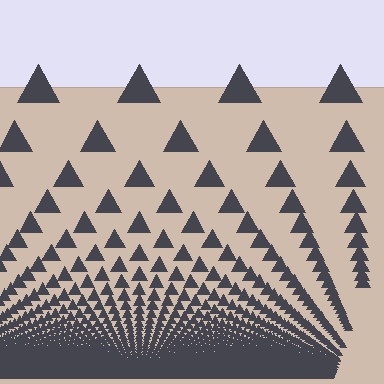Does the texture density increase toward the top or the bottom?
Density increases toward the bottom.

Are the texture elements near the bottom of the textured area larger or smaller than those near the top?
Smaller. The gradient is inverted — elements near the bottom are smaller and denser.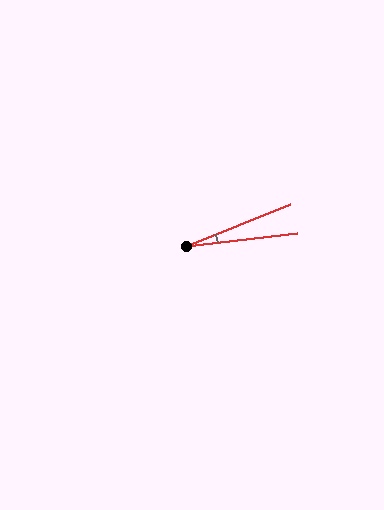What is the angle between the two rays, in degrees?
Approximately 16 degrees.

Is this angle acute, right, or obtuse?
It is acute.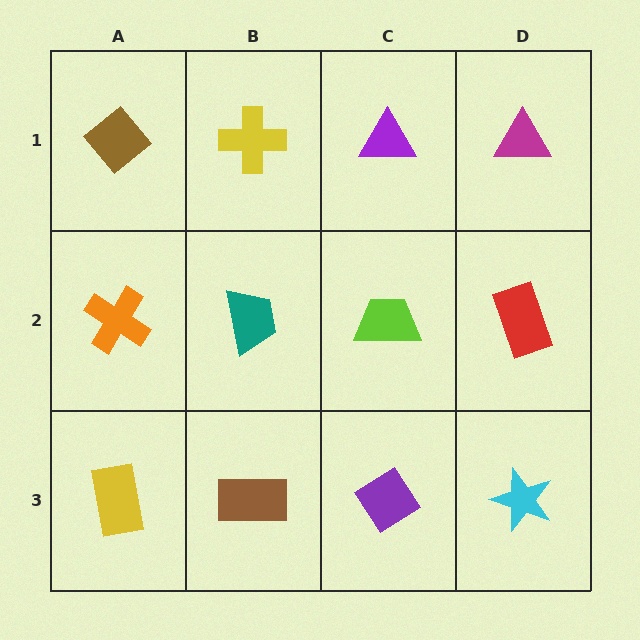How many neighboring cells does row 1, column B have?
3.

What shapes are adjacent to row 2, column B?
A yellow cross (row 1, column B), a brown rectangle (row 3, column B), an orange cross (row 2, column A), a lime trapezoid (row 2, column C).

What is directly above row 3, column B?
A teal trapezoid.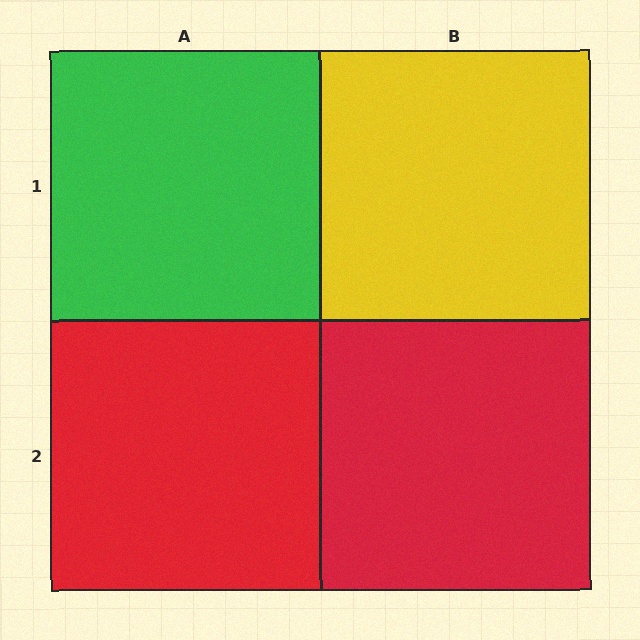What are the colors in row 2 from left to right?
Red, red.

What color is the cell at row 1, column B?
Yellow.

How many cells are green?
1 cell is green.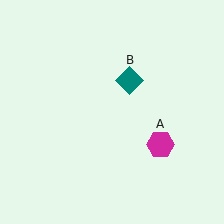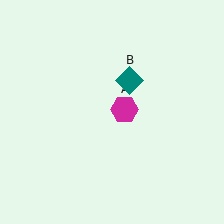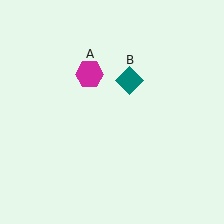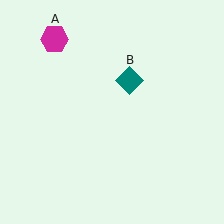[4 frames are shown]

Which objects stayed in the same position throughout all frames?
Teal diamond (object B) remained stationary.